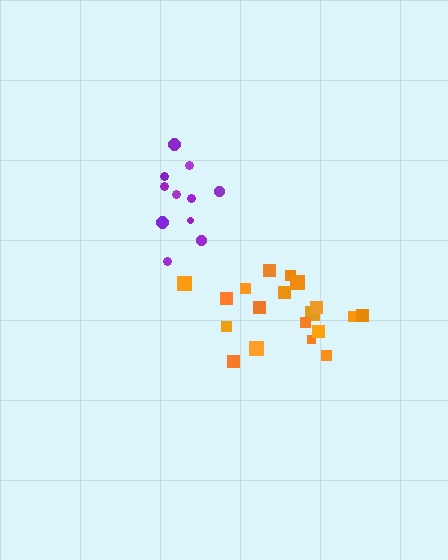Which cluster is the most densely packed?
Purple.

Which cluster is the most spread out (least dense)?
Orange.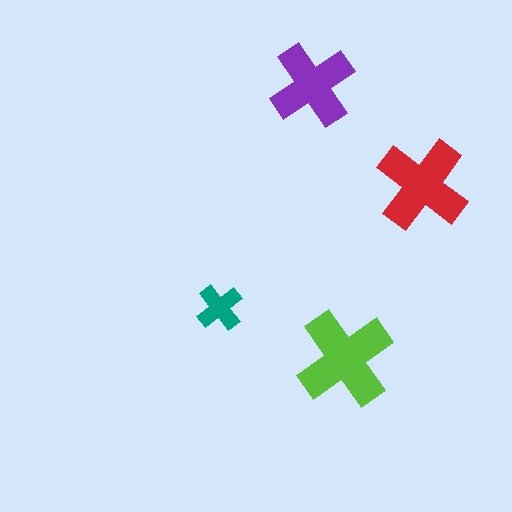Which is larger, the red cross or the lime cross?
The lime one.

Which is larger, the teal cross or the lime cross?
The lime one.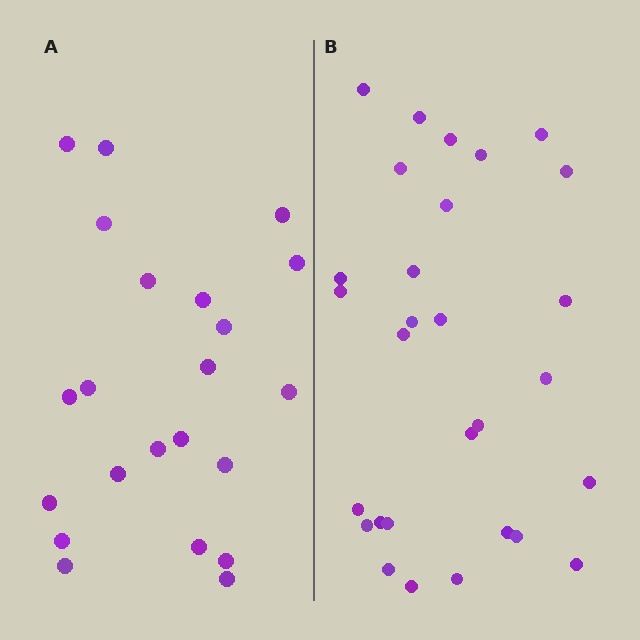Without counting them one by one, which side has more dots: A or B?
Region B (the right region) has more dots.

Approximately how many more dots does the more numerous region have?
Region B has roughly 8 or so more dots than region A.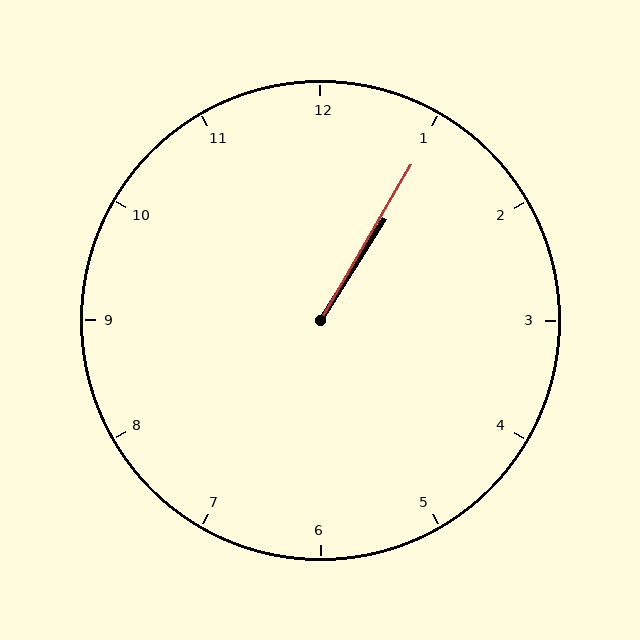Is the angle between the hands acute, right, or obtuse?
It is acute.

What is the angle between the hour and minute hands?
Approximately 2 degrees.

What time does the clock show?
1:05.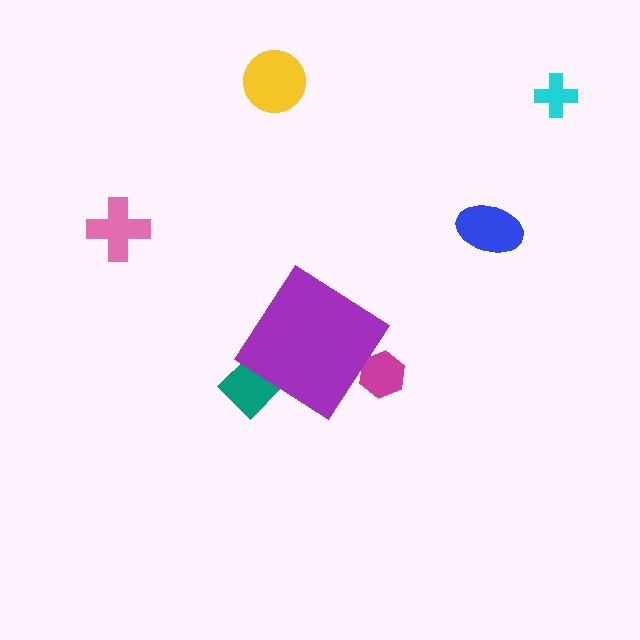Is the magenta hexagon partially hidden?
Yes, the magenta hexagon is partially hidden behind the purple diamond.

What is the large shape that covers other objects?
A purple diamond.